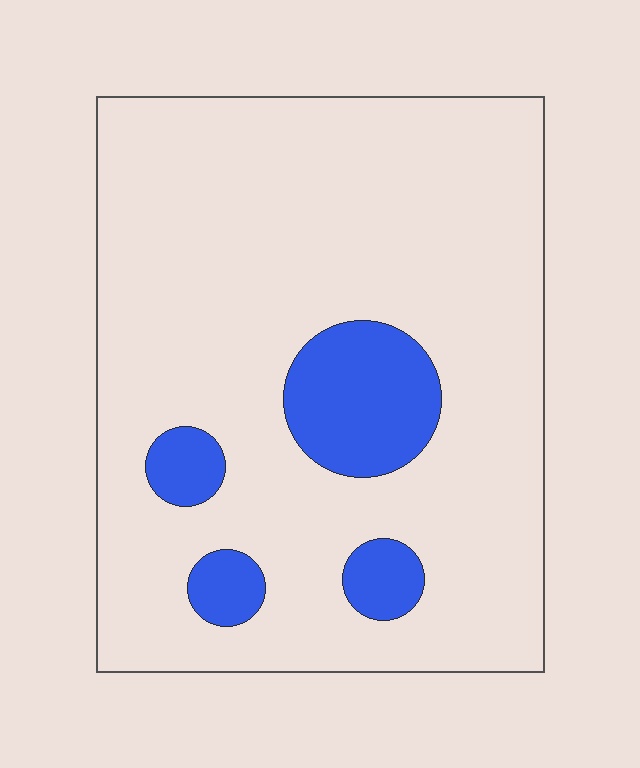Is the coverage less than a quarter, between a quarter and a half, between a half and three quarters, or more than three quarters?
Less than a quarter.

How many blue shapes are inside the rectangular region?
4.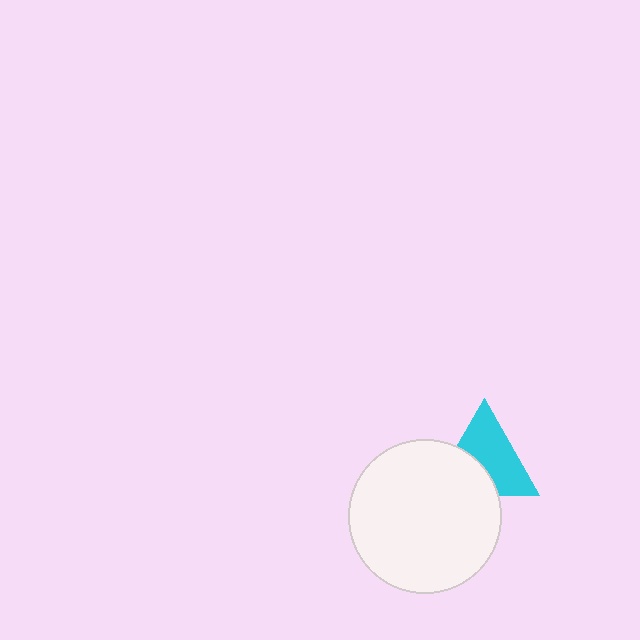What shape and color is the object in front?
The object in front is a white circle.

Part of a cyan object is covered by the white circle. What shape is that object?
It is a triangle.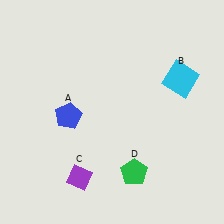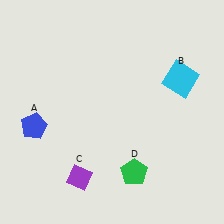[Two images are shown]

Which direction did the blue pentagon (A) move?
The blue pentagon (A) moved left.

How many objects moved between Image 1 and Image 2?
1 object moved between the two images.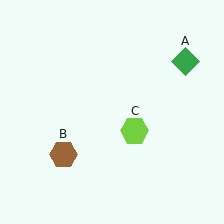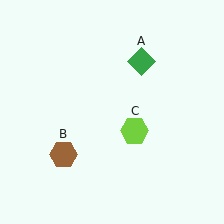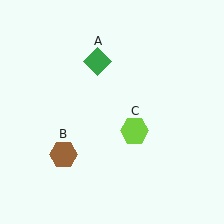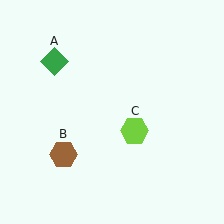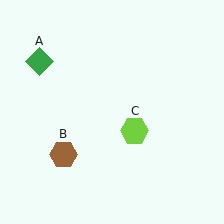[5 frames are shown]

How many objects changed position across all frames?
1 object changed position: green diamond (object A).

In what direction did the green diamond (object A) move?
The green diamond (object A) moved left.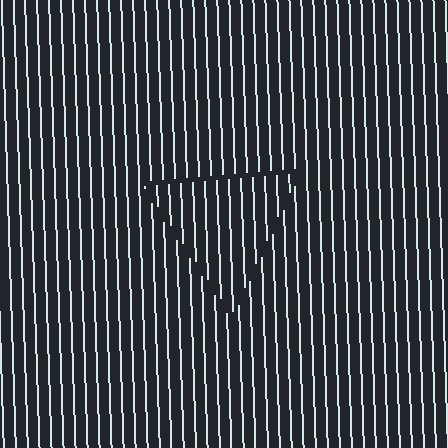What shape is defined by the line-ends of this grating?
An illusory triangle. The interior of the shape contains the same grating, shifted by half a period — the contour is defined by the phase discontinuity where line-ends from the inner and outer gratings abut.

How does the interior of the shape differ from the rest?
The interior of the shape contains the same grating, shifted by half a period — the contour is defined by the phase discontinuity where line-ends from the inner and outer gratings abut.